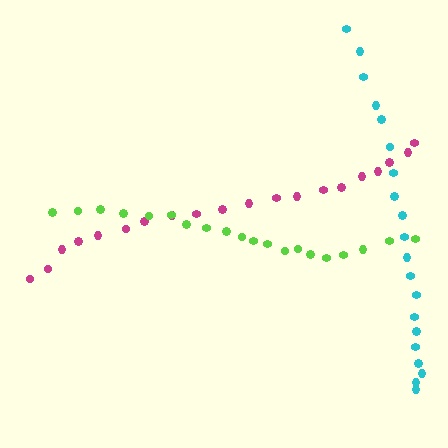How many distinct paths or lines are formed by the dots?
There are 3 distinct paths.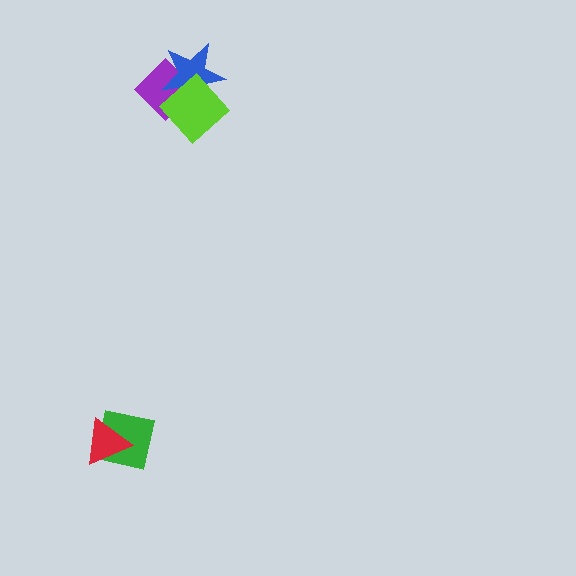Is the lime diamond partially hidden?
No, no other shape covers it.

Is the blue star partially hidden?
Yes, it is partially covered by another shape.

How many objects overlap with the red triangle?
1 object overlaps with the red triangle.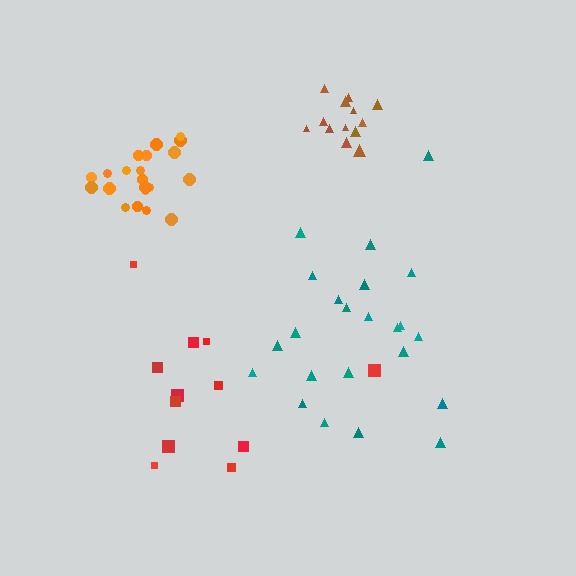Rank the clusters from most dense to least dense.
orange, brown, teal, red.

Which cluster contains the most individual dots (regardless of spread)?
Teal (23).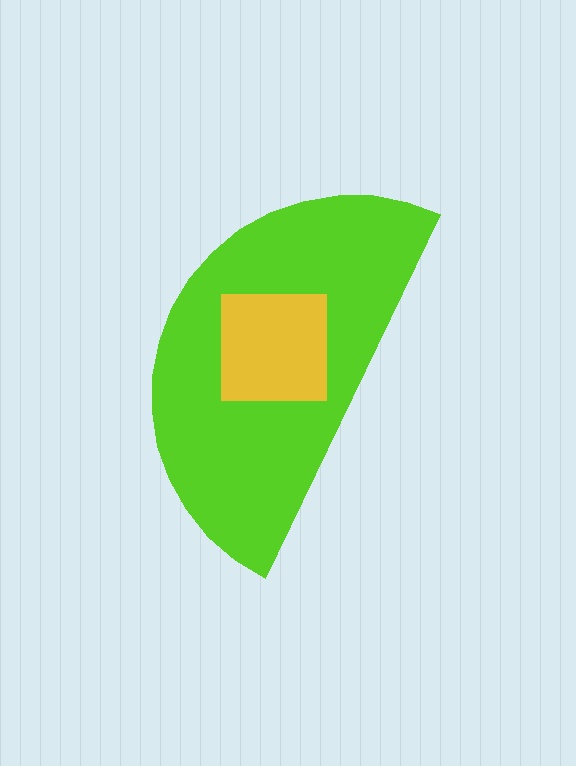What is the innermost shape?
The yellow square.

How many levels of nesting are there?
2.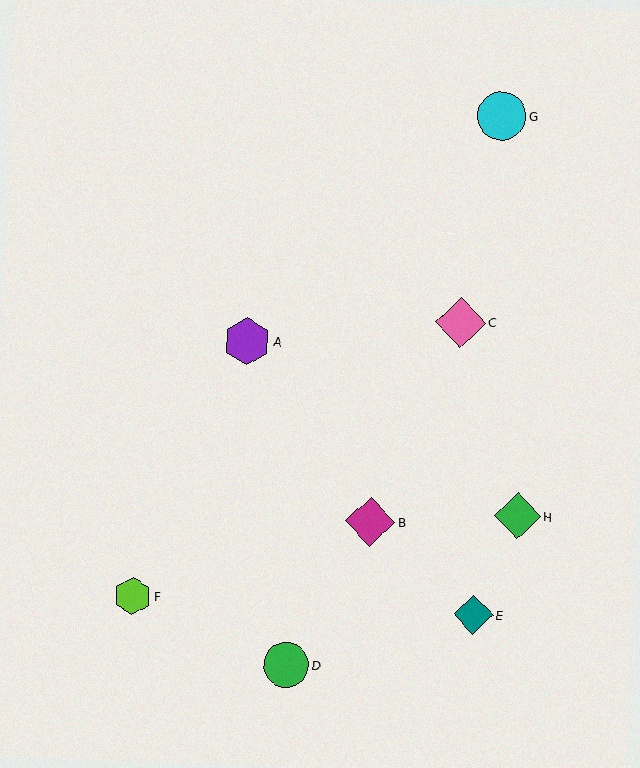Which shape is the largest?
The pink diamond (labeled C) is the largest.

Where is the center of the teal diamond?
The center of the teal diamond is at (473, 614).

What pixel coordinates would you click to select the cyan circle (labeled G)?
Click at (501, 116) to select the cyan circle G.